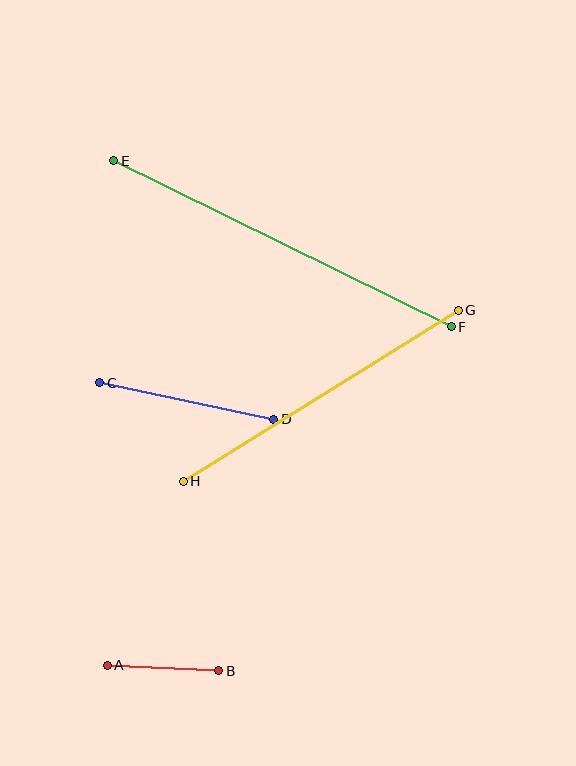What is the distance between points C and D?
The distance is approximately 178 pixels.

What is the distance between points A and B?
The distance is approximately 112 pixels.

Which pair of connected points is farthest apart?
Points E and F are farthest apart.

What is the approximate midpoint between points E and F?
The midpoint is at approximately (282, 244) pixels.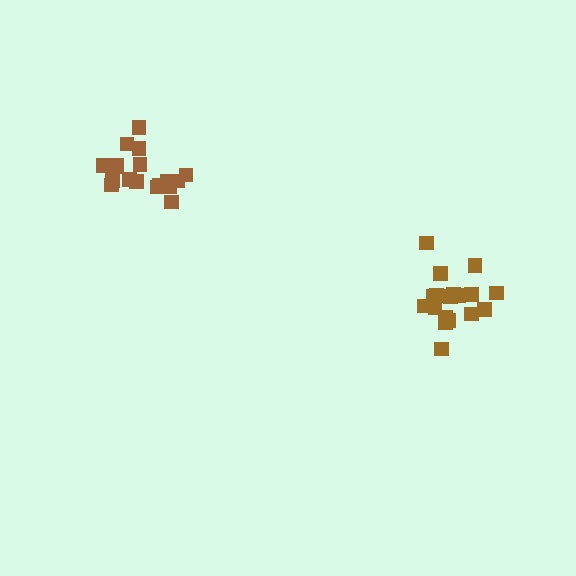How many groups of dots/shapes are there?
There are 2 groups.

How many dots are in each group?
Group 1: 19 dots, Group 2: 19 dots (38 total).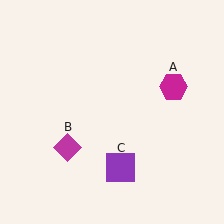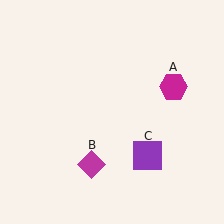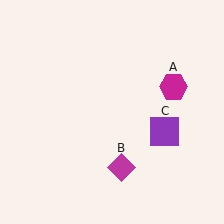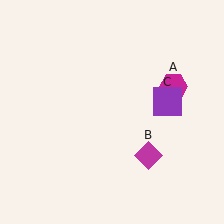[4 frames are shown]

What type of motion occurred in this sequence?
The magenta diamond (object B), purple square (object C) rotated counterclockwise around the center of the scene.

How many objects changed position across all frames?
2 objects changed position: magenta diamond (object B), purple square (object C).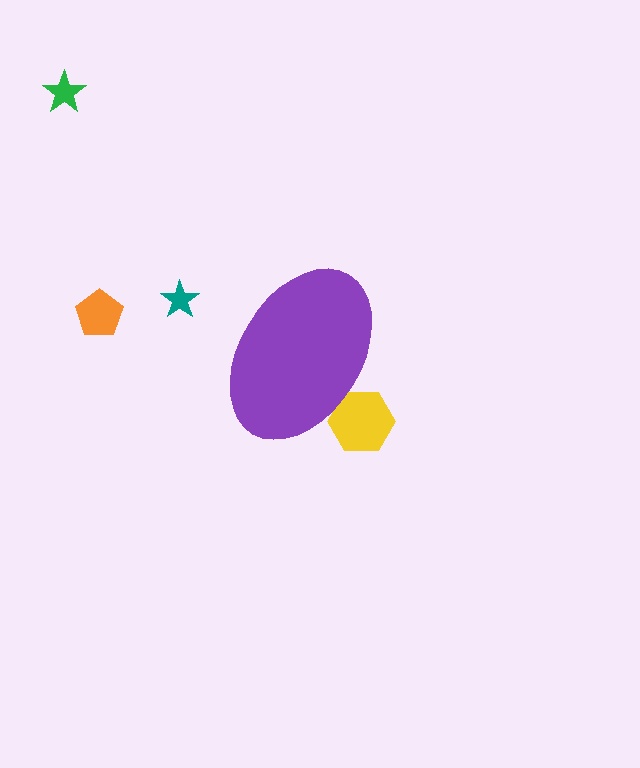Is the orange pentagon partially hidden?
No, the orange pentagon is fully visible.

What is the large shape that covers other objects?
A purple ellipse.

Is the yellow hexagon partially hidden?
Yes, the yellow hexagon is partially hidden behind the purple ellipse.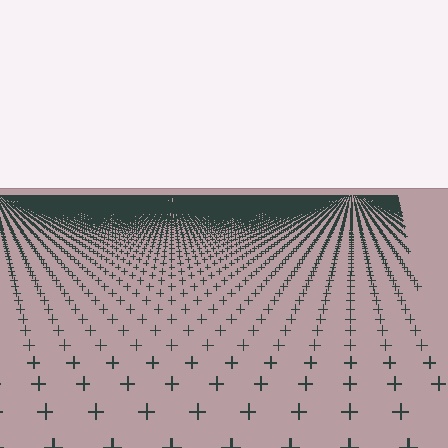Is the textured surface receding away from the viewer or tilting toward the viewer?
The surface is receding away from the viewer. Texture elements get smaller and denser toward the top.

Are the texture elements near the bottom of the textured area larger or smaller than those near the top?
Larger. Near the bottom, elements are closer to the viewer and appear at a bigger on-screen size.